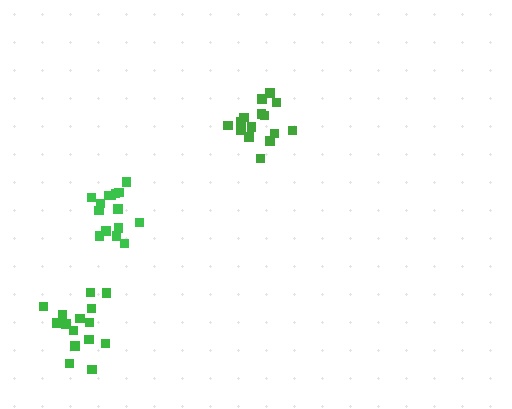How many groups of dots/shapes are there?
There are 3 groups.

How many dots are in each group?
Group 1: 15 dots, Group 2: 15 dots, Group 3: 16 dots (46 total).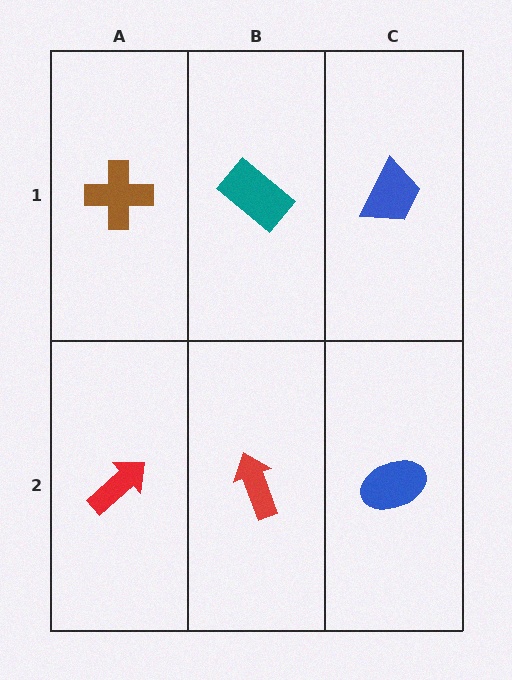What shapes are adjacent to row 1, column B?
A red arrow (row 2, column B), a brown cross (row 1, column A), a blue trapezoid (row 1, column C).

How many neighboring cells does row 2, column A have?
2.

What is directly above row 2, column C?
A blue trapezoid.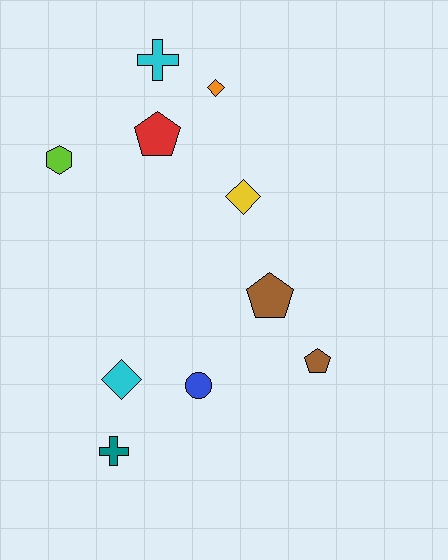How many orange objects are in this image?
There is 1 orange object.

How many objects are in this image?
There are 10 objects.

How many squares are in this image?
There are no squares.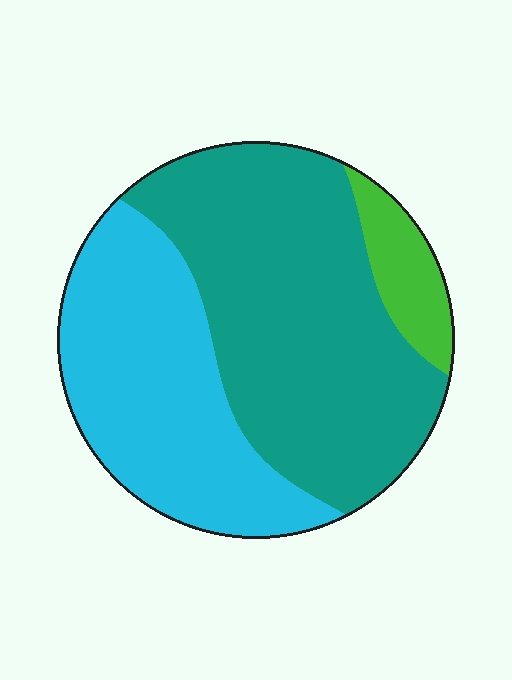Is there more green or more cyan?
Cyan.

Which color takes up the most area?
Teal, at roughly 55%.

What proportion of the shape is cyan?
Cyan takes up about three eighths (3/8) of the shape.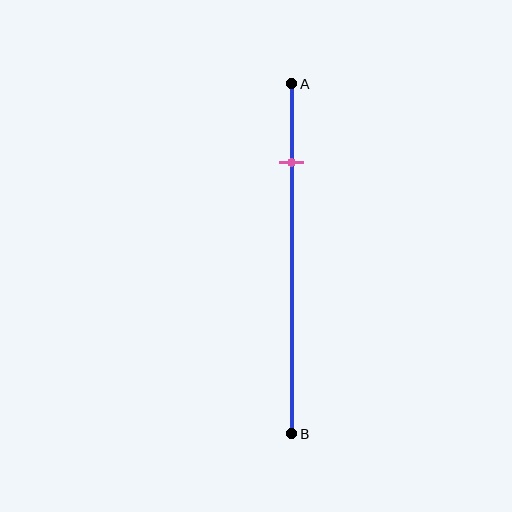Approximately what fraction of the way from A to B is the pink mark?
The pink mark is approximately 25% of the way from A to B.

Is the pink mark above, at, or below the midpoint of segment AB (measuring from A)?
The pink mark is above the midpoint of segment AB.